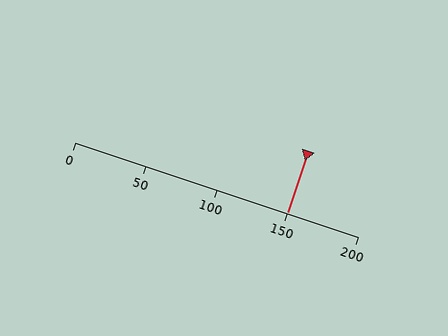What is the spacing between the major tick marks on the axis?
The major ticks are spaced 50 apart.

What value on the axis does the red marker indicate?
The marker indicates approximately 150.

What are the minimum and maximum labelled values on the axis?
The axis runs from 0 to 200.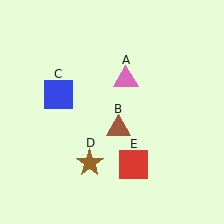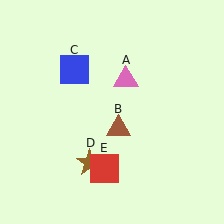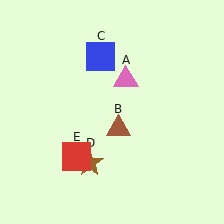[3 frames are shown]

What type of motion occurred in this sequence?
The blue square (object C), red square (object E) rotated clockwise around the center of the scene.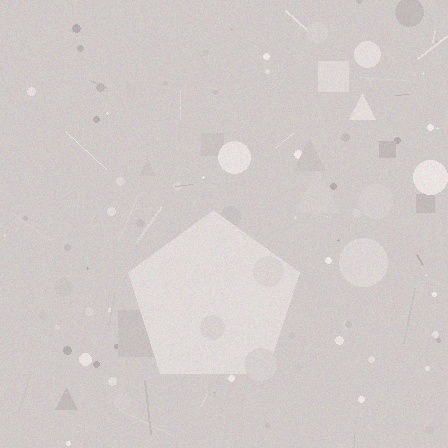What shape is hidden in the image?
A pentagon is hidden in the image.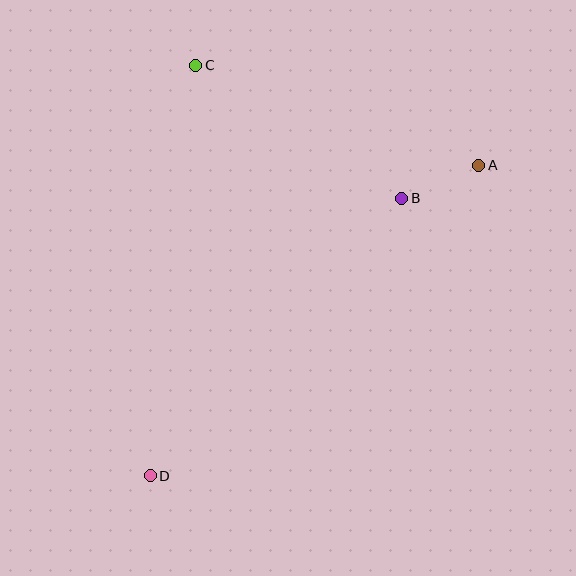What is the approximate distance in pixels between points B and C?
The distance between B and C is approximately 245 pixels.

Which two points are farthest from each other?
Points A and D are farthest from each other.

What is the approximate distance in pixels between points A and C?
The distance between A and C is approximately 300 pixels.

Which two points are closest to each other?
Points A and B are closest to each other.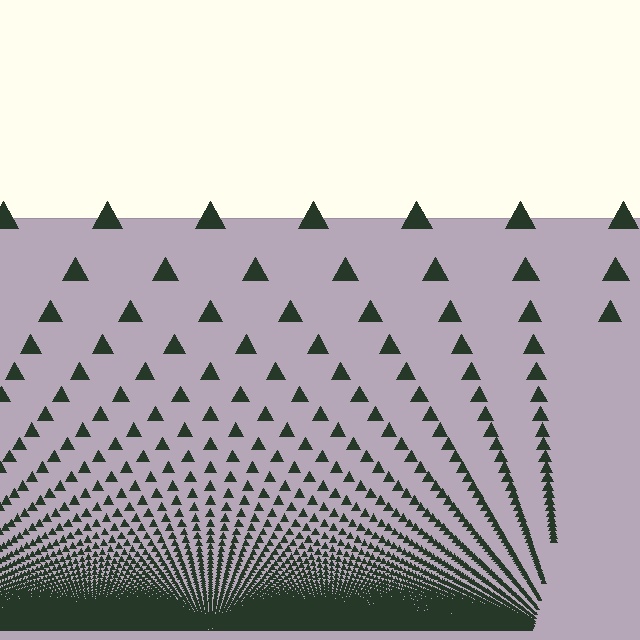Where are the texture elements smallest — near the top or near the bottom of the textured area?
Near the bottom.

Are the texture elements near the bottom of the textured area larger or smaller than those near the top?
Smaller. The gradient is inverted — elements near the bottom are smaller and denser.